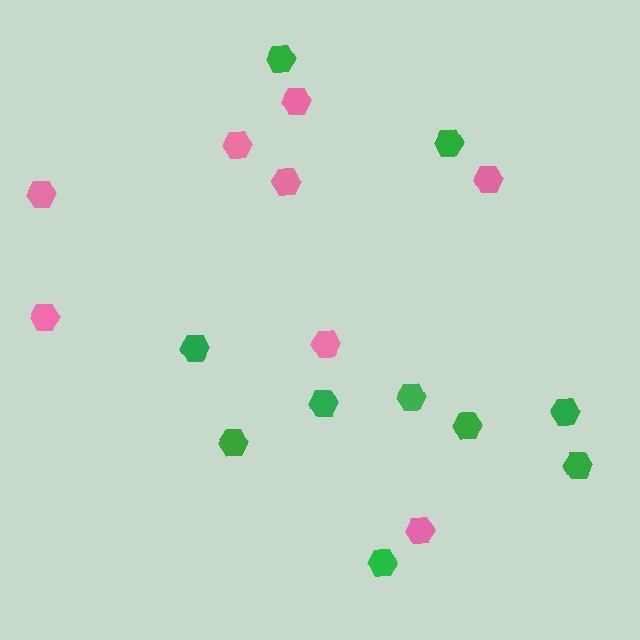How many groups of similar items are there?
There are 2 groups: one group of green hexagons (10) and one group of pink hexagons (8).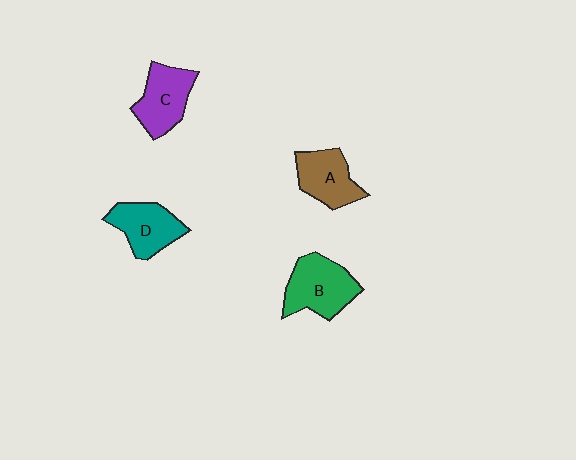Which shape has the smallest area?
Shape A (brown).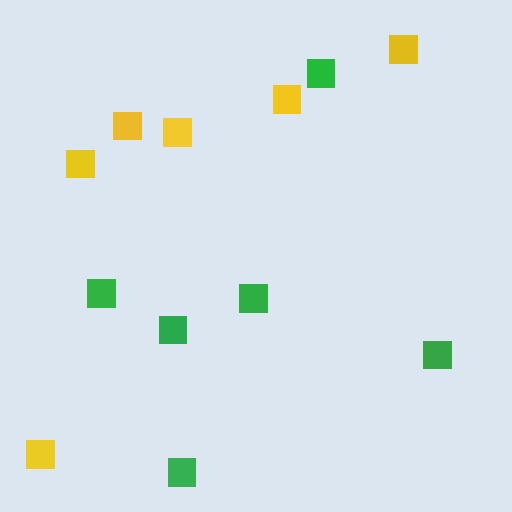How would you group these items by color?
There are 2 groups: one group of green squares (6) and one group of yellow squares (6).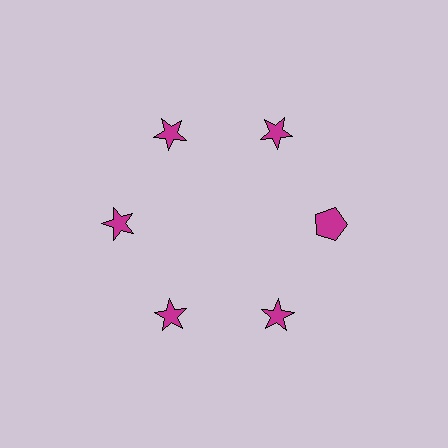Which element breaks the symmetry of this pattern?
The magenta pentagon at roughly the 3 o'clock position breaks the symmetry. All other shapes are magenta stars.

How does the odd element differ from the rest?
It has a different shape: pentagon instead of star.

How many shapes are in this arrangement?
There are 6 shapes arranged in a ring pattern.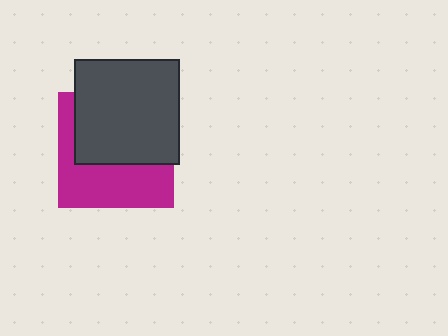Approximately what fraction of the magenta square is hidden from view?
Roughly 55% of the magenta square is hidden behind the dark gray square.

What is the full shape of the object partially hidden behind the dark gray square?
The partially hidden object is a magenta square.